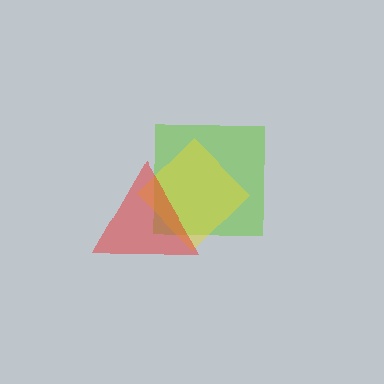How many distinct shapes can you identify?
There are 3 distinct shapes: a lime square, a yellow diamond, a red triangle.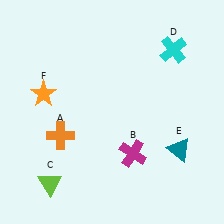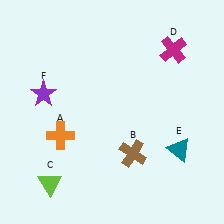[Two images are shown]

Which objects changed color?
B changed from magenta to brown. D changed from cyan to magenta. F changed from orange to purple.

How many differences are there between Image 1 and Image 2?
There are 3 differences between the two images.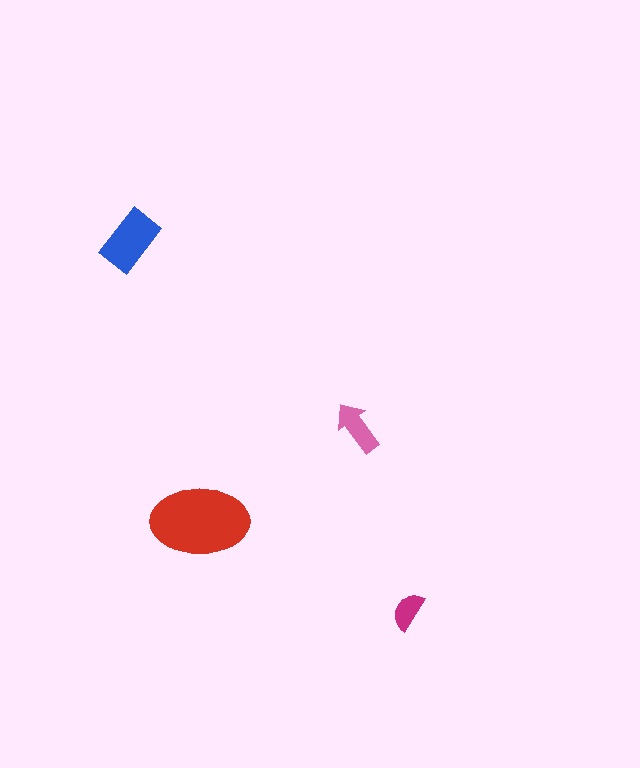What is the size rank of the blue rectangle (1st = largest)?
2nd.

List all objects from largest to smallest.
The red ellipse, the blue rectangle, the pink arrow, the magenta semicircle.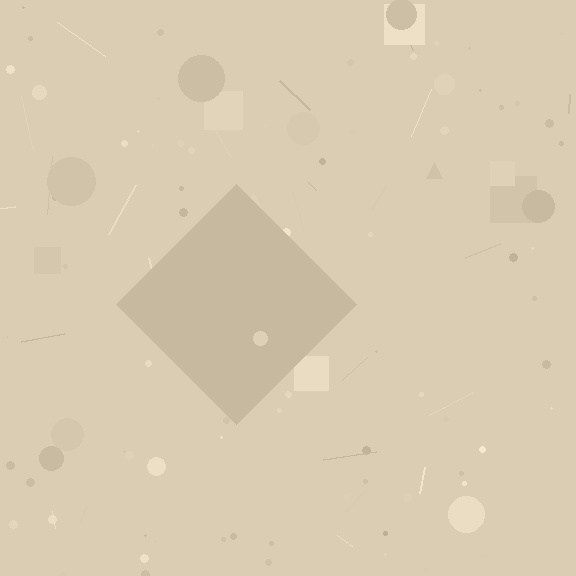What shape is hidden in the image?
A diamond is hidden in the image.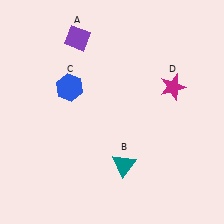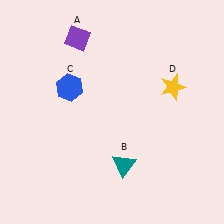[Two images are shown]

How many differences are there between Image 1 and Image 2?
There is 1 difference between the two images.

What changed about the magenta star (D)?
In Image 1, D is magenta. In Image 2, it changed to yellow.